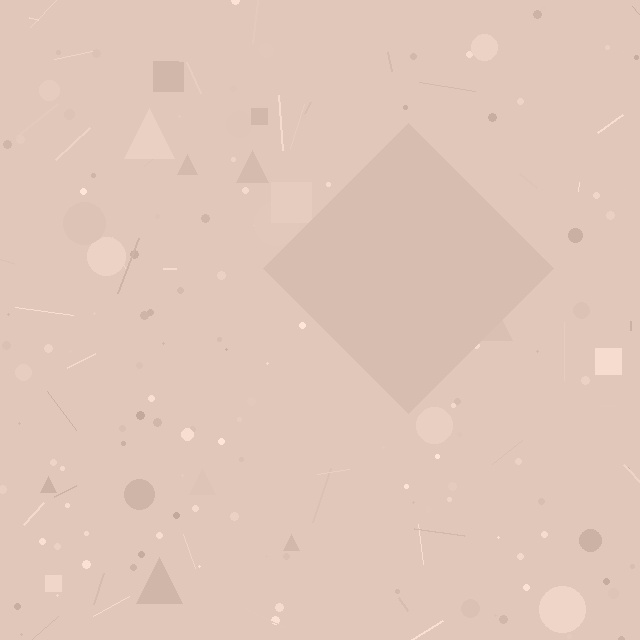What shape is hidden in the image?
A diamond is hidden in the image.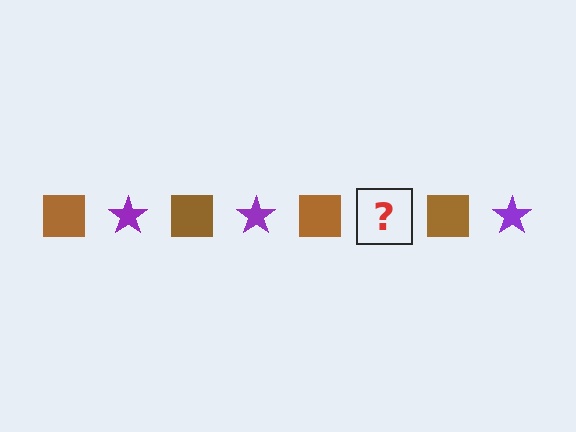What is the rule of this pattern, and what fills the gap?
The rule is that the pattern alternates between brown square and purple star. The gap should be filled with a purple star.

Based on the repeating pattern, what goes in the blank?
The blank should be a purple star.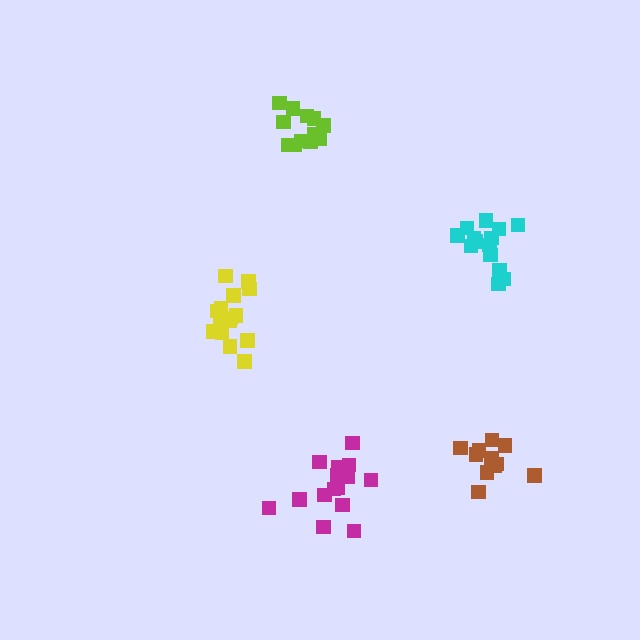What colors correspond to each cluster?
The clusters are colored: yellow, brown, magenta, lime, cyan.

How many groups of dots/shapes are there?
There are 5 groups.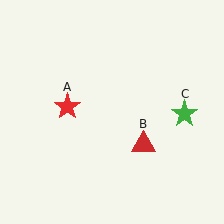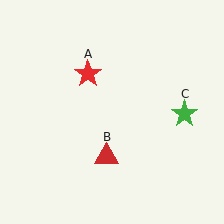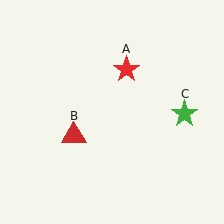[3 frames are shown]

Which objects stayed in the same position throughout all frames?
Green star (object C) remained stationary.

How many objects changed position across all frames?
2 objects changed position: red star (object A), red triangle (object B).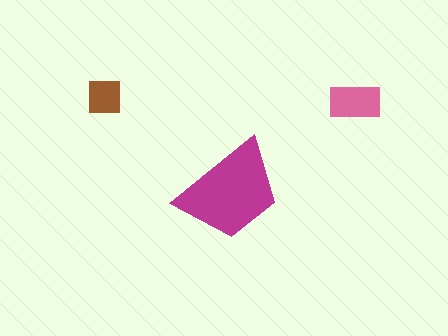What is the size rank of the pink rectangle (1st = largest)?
2nd.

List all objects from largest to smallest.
The magenta trapezoid, the pink rectangle, the brown square.